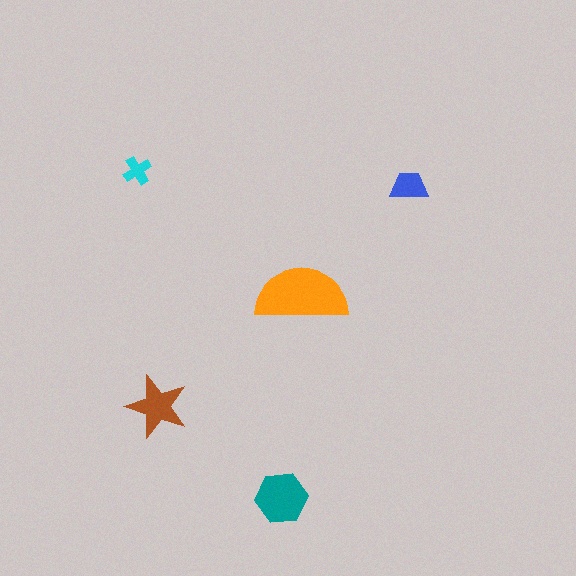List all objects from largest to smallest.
The orange semicircle, the teal hexagon, the brown star, the blue trapezoid, the cyan cross.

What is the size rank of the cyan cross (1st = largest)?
5th.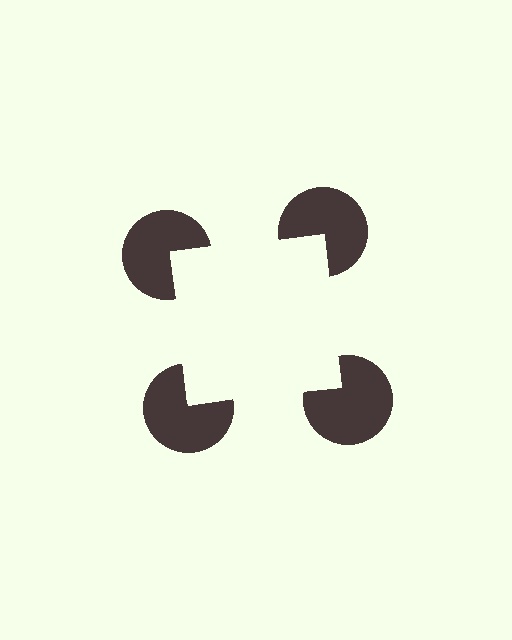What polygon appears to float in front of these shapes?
An illusory square — its edges are inferred from the aligned wedge cuts in the pac-man discs, not physically drawn.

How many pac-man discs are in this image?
There are 4 — one at each vertex of the illusory square.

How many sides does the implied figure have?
4 sides.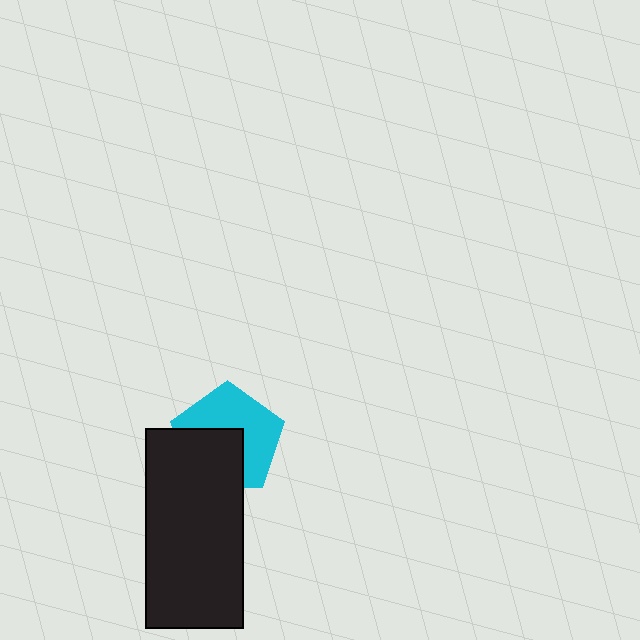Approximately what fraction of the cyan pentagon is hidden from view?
Roughly 43% of the cyan pentagon is hidden behind the black rectangle.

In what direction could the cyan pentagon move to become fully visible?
The cyan pentagon could move toward the upper-right. That would shift it out from behind the black rectangle entirely.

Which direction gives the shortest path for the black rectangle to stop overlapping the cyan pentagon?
Moving toward the lower-left gives the shortest separation.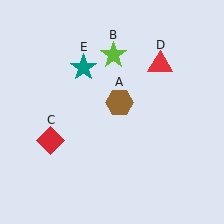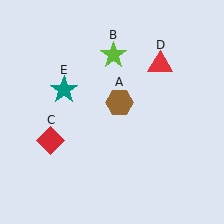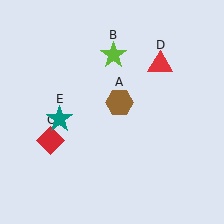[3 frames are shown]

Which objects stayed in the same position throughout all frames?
Brown hexagon (object A) and lime star (object B) and red diamond (object C) and red triangle (object D) remained stationary.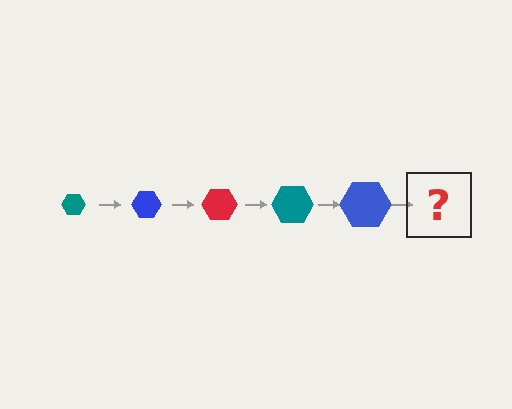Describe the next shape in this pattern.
It should be a red hexagon, larger than the previous one.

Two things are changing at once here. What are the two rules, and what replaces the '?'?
The two rules are that the hexagon grows larger each step and the color cycles through teal, blue, and red. The '?' should be a red hexagon, larger than the previous one.